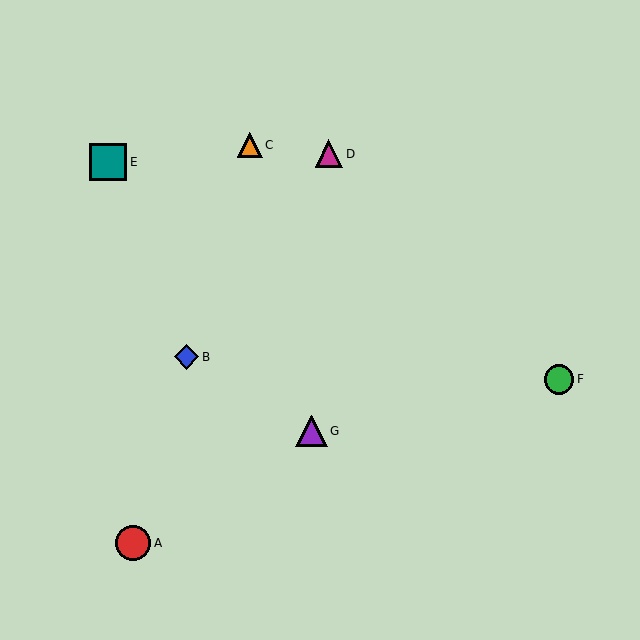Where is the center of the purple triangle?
The center of the purple triangle is at (311, 431).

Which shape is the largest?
The teal square (labeled E) is the largest.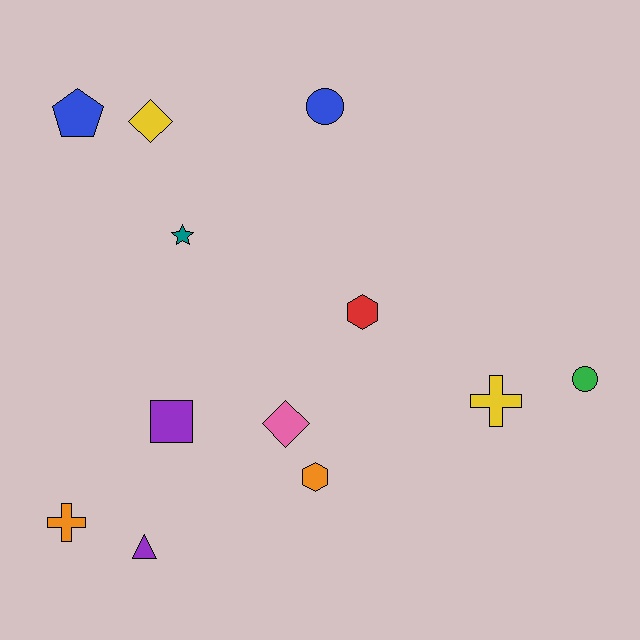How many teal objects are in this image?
There is 1 teal object.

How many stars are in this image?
There is 1 star.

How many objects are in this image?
There are 12 objects.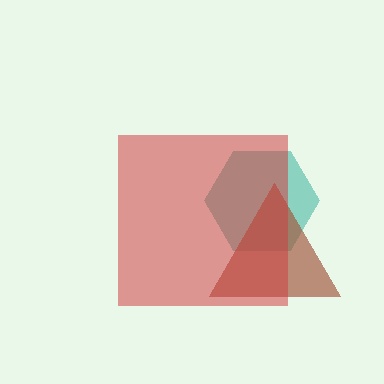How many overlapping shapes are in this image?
There are 3 overlapping shapes in the image.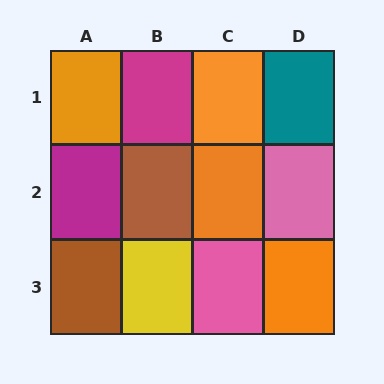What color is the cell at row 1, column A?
Orange.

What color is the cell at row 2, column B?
Brown.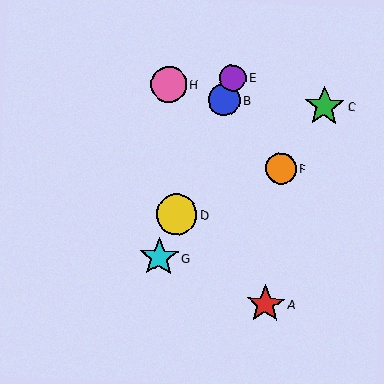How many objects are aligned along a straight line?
4 objects (B, D, E, G) are aligned along a straight line.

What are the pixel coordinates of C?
Object C is at (324, 106).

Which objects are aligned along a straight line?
Objects B, D, E, G are aligned along a straight line.